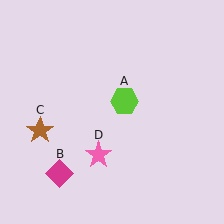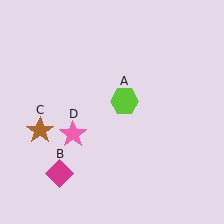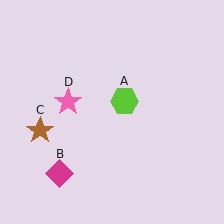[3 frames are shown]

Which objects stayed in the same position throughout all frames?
Lime hexagon (object A) and magenta diamond (object B) and brown star (object C) remained stationary.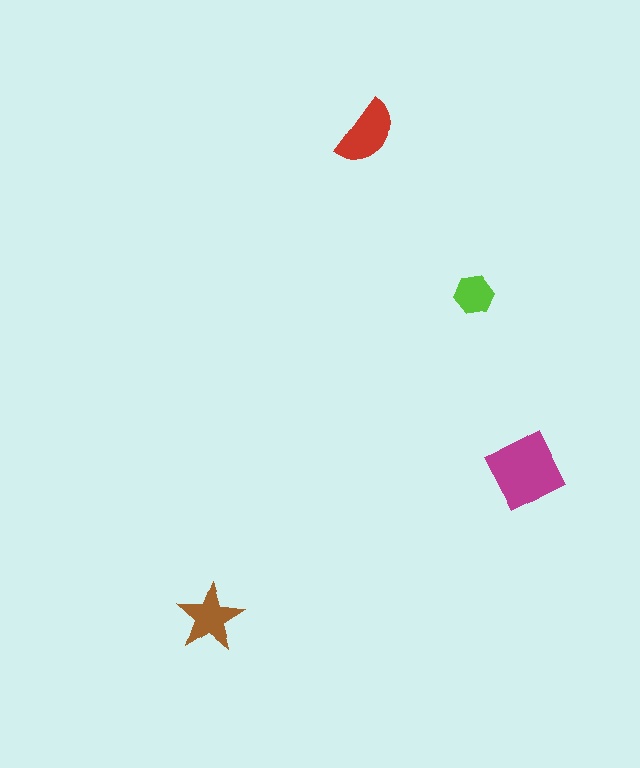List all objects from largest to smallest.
The magenta diamond, the red semicircle, the brown star, the lime hexagon.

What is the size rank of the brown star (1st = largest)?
3rd.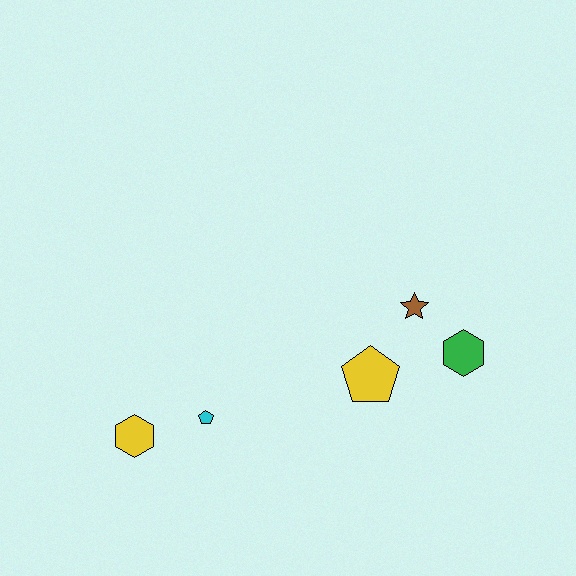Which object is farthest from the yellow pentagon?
The yellow hexagon is farthest from the yellow pentagon.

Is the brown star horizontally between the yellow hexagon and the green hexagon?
Yes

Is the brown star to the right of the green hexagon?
No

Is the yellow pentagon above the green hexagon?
No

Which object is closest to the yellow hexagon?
The cyan pentagon is closest to the yellow hexagon.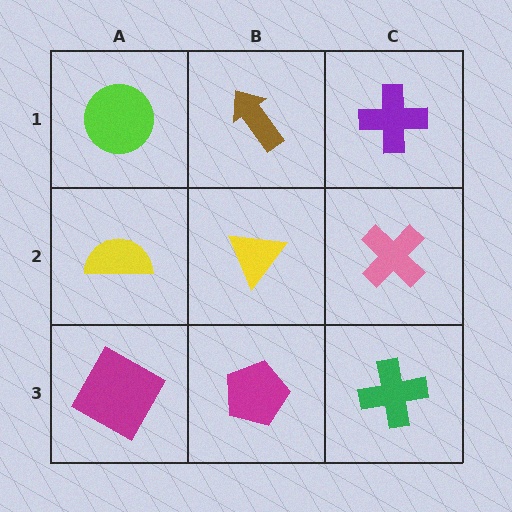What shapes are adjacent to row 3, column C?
A pink cross (row 2, column C), a magenta pentagon (row 3, column B).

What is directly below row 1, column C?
A pink cross.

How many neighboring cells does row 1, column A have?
2.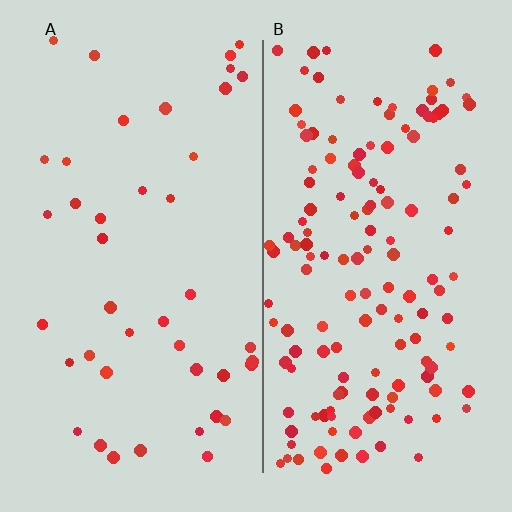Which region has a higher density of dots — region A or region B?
B (the right).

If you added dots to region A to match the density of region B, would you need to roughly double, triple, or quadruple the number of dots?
Approximately triple.